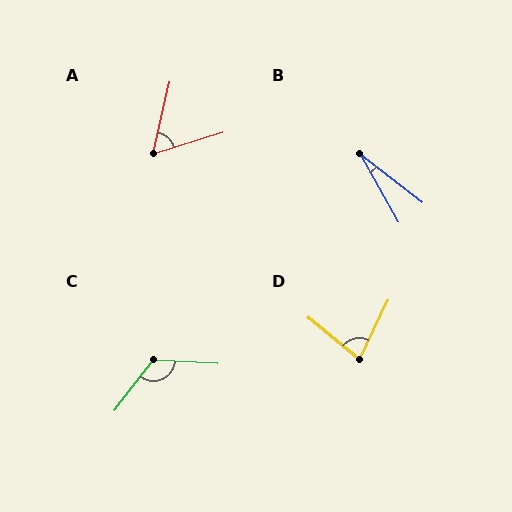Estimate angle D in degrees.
Approximately 76 degrees.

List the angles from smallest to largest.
B (23°), A (60°), D (76°), C (125°).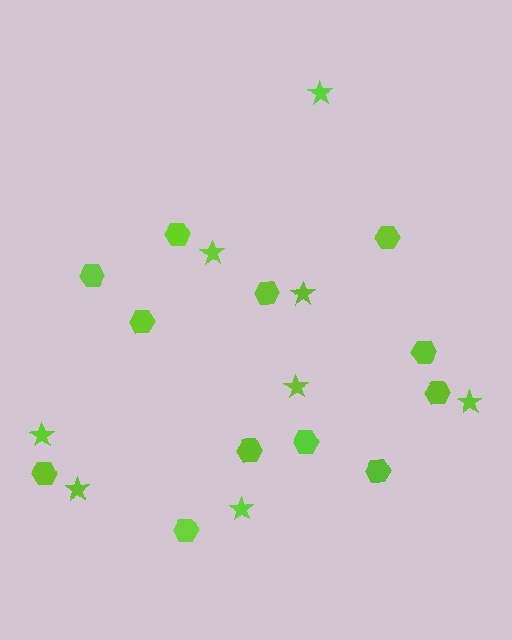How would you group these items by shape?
There are 2 groups: one group of stars (8) and one group of hexagons (12).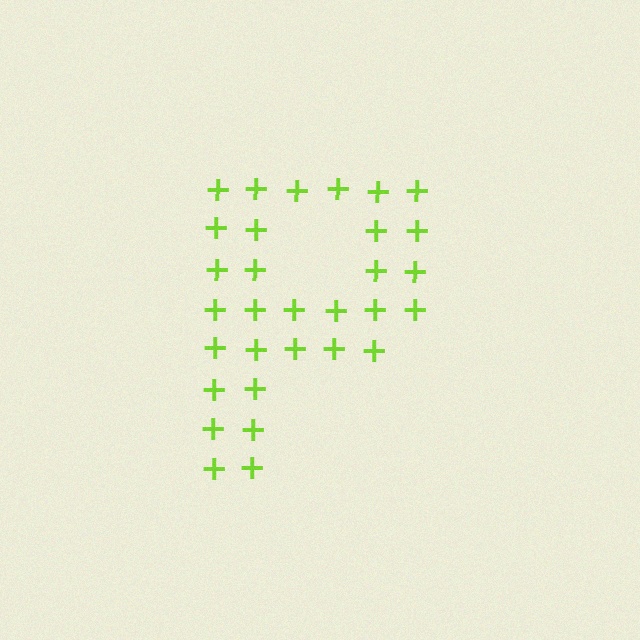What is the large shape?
The large shape is the letter P.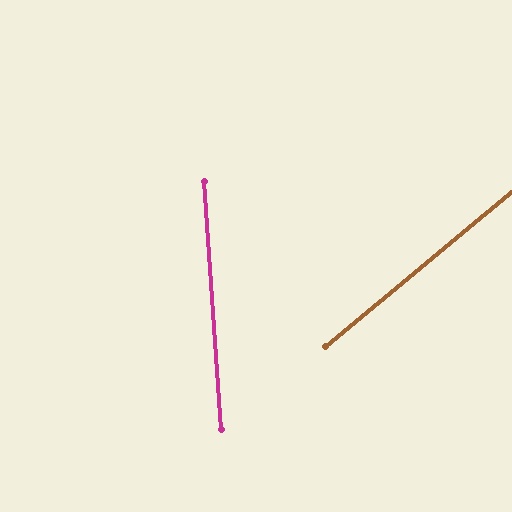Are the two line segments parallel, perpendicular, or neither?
Neither parallel nor perpendicular — they differ by about 54°.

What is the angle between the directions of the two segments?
Approximately 54 degrees.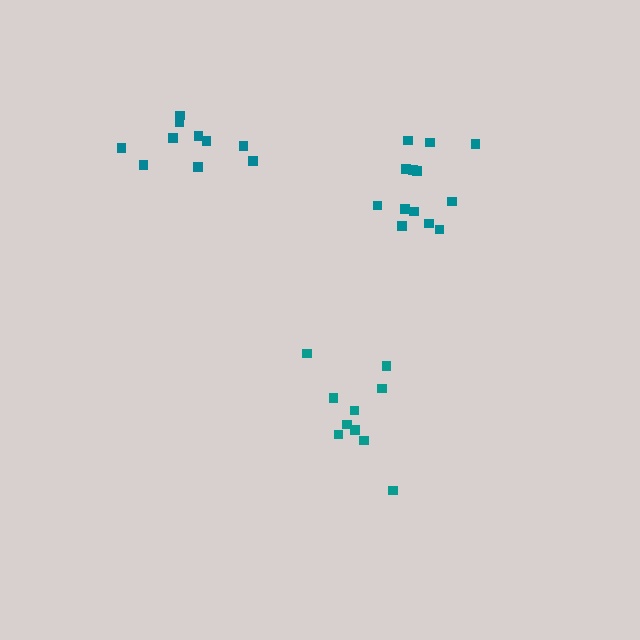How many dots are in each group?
Group 1: 10 dots, Group 2: 10 dots, Group 3: 13 dots (33 total).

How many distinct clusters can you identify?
There are 3 distinct clusters.